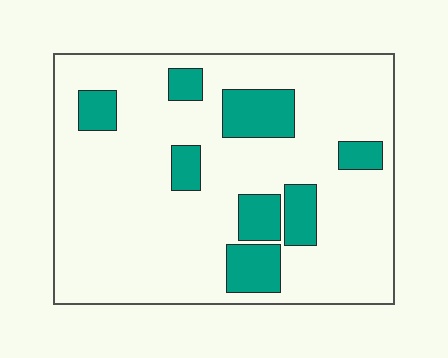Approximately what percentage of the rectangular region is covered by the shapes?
Approximately 20%.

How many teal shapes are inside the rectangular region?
8.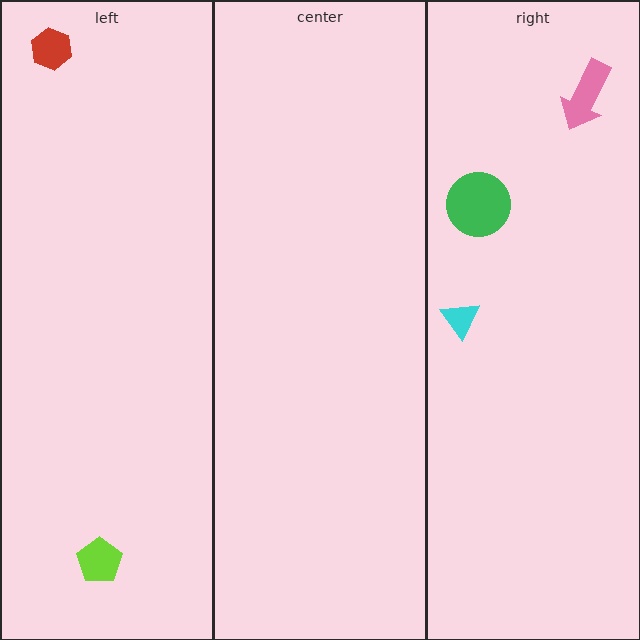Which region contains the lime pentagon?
The left region.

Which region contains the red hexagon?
The left region.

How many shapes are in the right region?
3.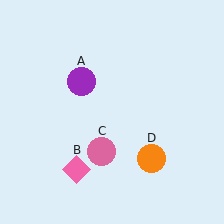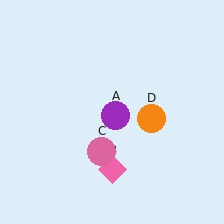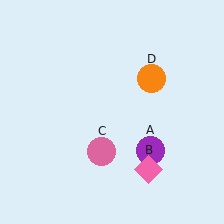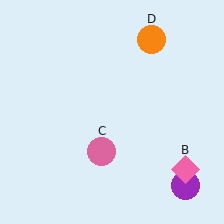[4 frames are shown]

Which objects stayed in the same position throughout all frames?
Pink circle (object C) remained stationary.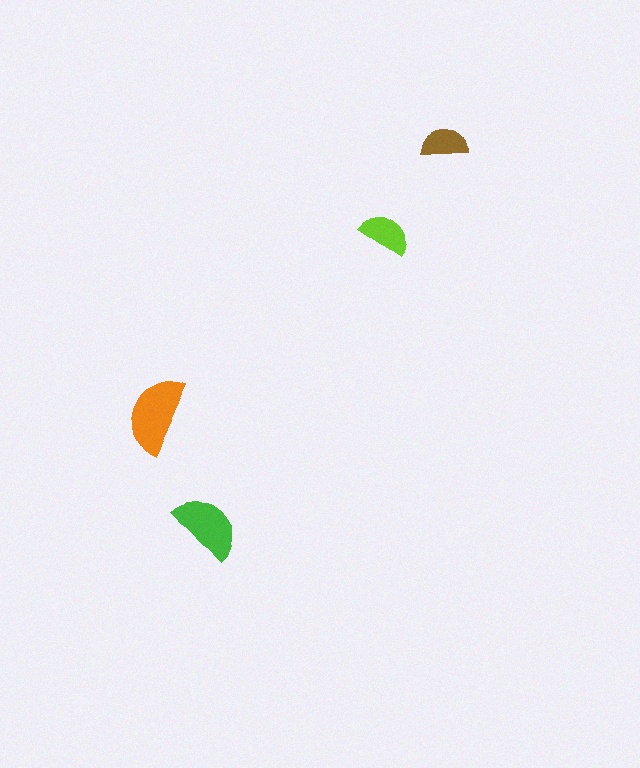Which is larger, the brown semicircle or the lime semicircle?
The lime one.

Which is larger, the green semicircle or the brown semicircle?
The green one.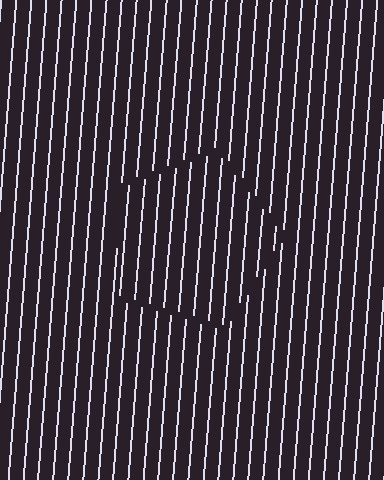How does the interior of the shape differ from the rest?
The interior of the shape contains the same grating, shifted by half a period — the contour is defined by the phase discontinuity where line-ends from the inner and outer gratings abut.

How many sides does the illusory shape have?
5 sides — the line-ends trace a pentagon.